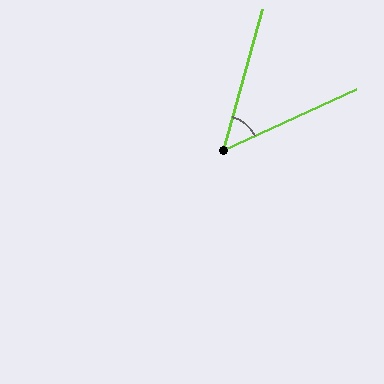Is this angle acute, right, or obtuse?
It is acute.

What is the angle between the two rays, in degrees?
Approximately 50 degrees.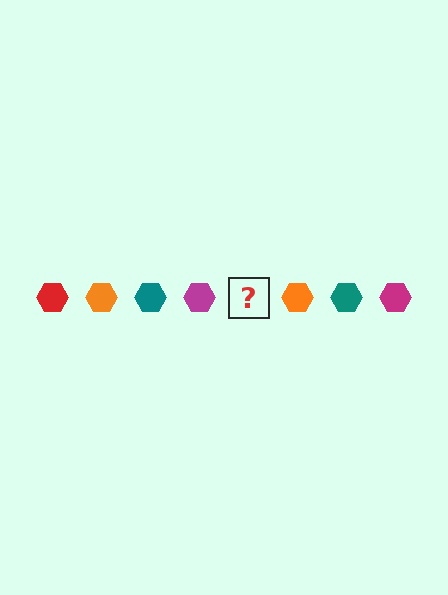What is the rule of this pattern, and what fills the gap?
The rule is that the pattern cycles through red, orange, teal, magenta hexagons. The gap should be filled with a red hexagon.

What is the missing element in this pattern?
The missing element is a red hexagon.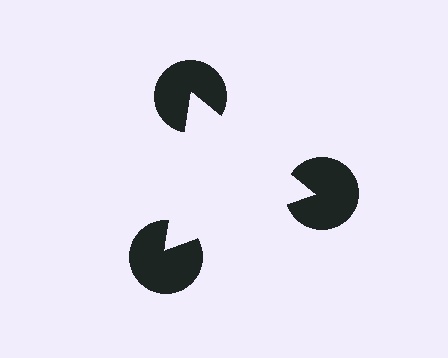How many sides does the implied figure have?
3 sides.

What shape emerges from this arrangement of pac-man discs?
An illusory triangle — its edges are inferred from the aligned wedge cuts in the pac-man discs, not physically drawn.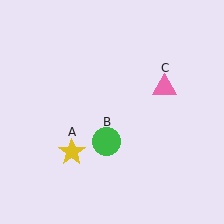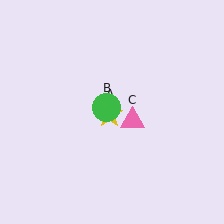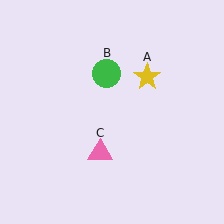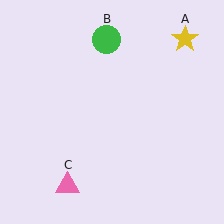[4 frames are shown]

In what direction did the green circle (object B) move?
The green circle (object B) moved up.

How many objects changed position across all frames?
3 objects changed position: yellow star (object A), green circle (object B), pink triangle (object C).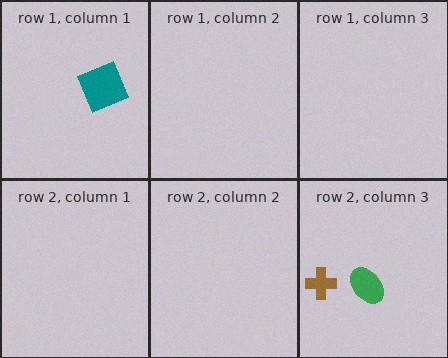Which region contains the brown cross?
The row 2, column 3 region.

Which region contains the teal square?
The row 1, column 1 region.